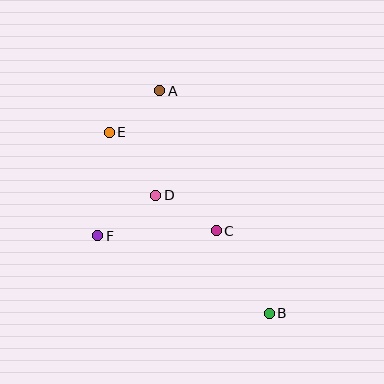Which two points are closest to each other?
Points A and E are closest to each other.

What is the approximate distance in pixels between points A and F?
The distance between A and F is approximately 158 pixels.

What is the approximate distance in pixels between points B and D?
The distance between B and D is approximately 164 pixels.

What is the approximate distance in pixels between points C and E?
The distance between C and E is approximately 145 pixels.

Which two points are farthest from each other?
Points A and B are farthest from each other.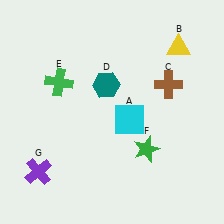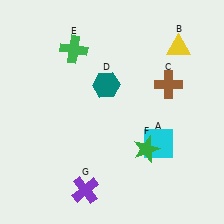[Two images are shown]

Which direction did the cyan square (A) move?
The cyan square (A) moved right.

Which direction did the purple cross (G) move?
The purple cross (G) moved right.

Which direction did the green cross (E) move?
The green cross (E) moved up.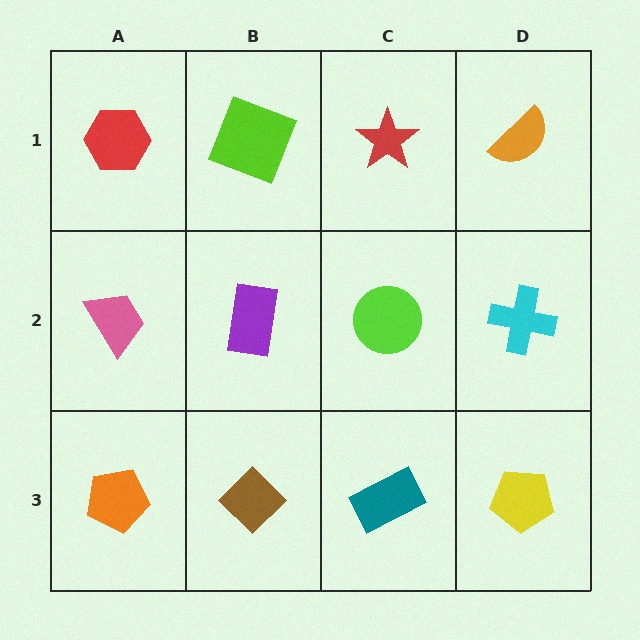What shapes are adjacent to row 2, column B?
A lime square (row 1, column B), a brown diamond (row 3, column B), a pink trapezoid (row 2, column A), a lime circle (row 2, column C).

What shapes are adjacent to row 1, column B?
A purple rectangle (row 2, column B), a red hexagon (row 1, column A), a red star (row 1, column C).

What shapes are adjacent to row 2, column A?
A red hexagon (row 1, column A), an orange pentagon (row 3, column A), a purple rectangle (row 2, column B).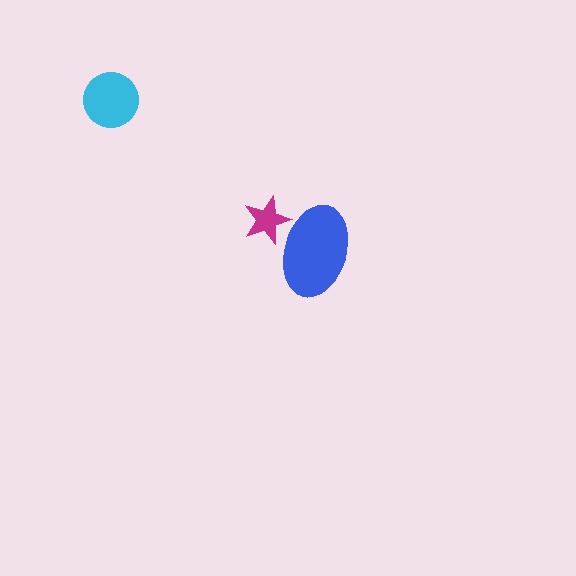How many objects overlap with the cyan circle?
0 objects overlap with the cyan circle.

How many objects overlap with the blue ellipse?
1 object overlaps with the blue ellipse.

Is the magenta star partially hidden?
Yes, it is partially covered by another shape.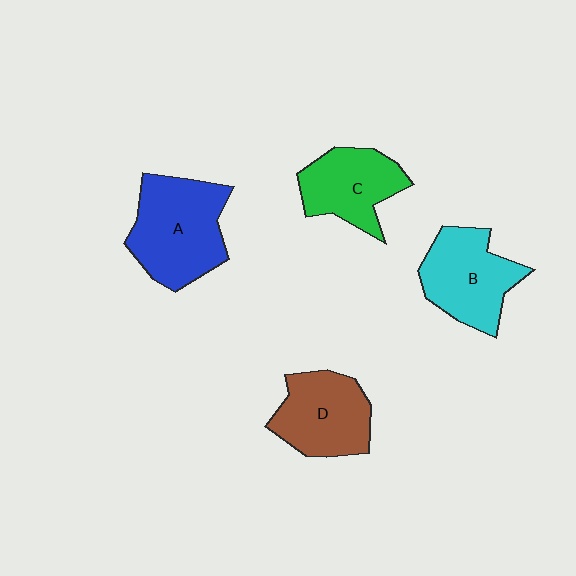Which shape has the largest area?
Shape A (blue).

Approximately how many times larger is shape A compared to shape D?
Approximately 1.3 times.